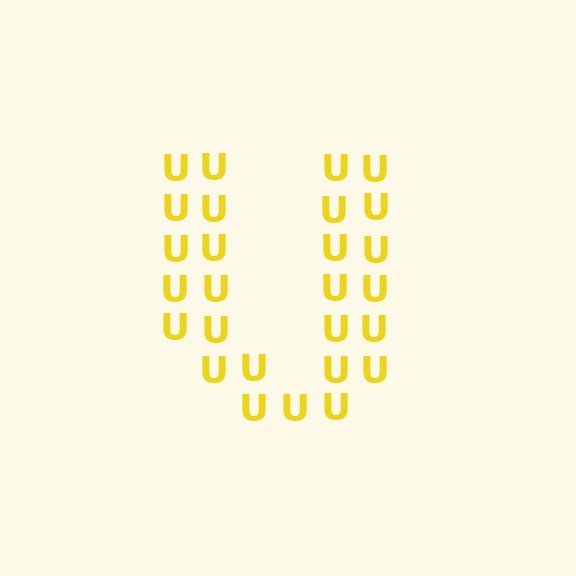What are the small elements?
The small elements are letter U's.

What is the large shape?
The large shape is the letter U.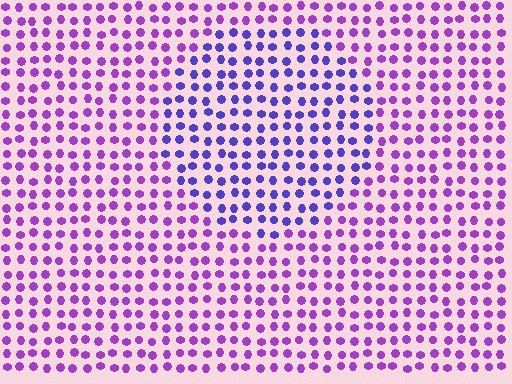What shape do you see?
I see a circle.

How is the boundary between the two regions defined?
The boundary is defined purely by a slight shift in hue (about 35 degrees). Spacing, size, and orientation are identical on both sides.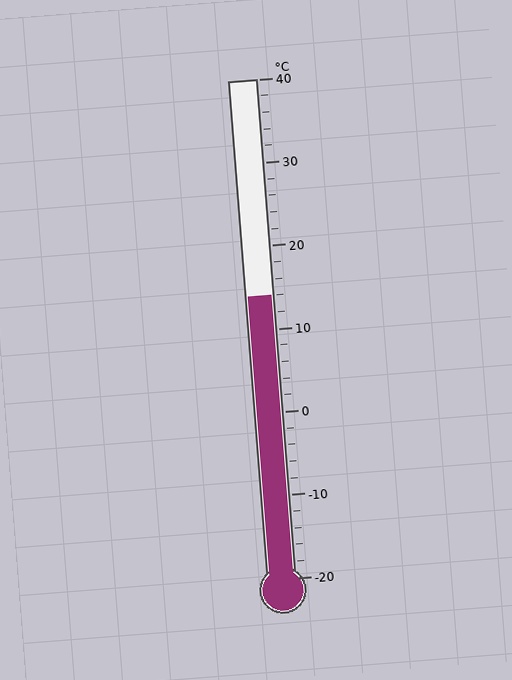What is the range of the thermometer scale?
The thermometer scale ranges from -20°C to 40°C.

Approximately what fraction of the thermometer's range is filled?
The thermometer is filled to approximately 55% of its range.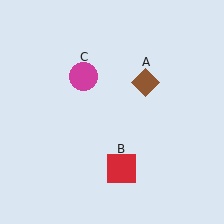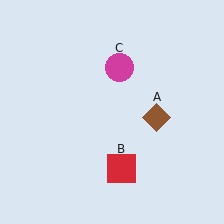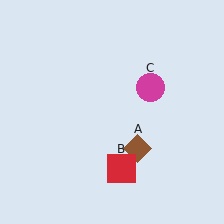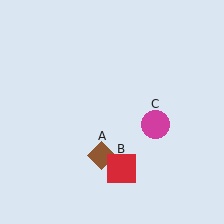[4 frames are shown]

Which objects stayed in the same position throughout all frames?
Red square (object B) remained stationary.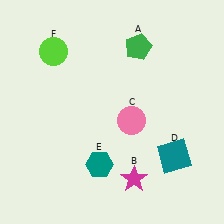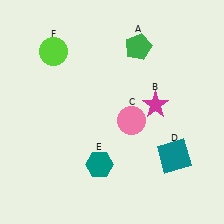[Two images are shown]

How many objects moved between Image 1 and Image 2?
1 object moved between the two images.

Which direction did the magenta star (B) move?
The magenta star (B) moved up.